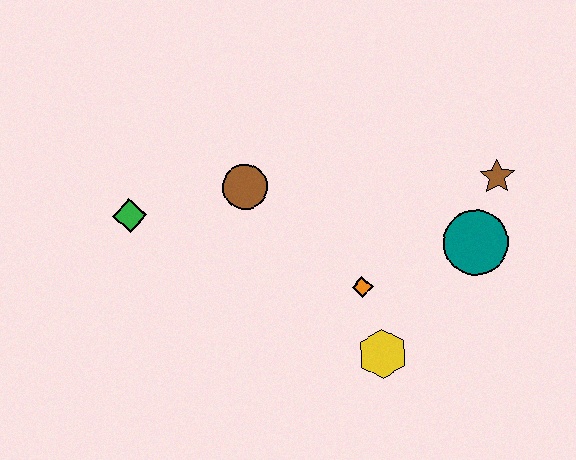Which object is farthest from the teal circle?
The green diamond is farthest from the teal circle.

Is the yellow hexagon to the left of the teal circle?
Yes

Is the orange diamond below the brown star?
Yes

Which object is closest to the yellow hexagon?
The orange diamond is closest to the yellow hexagon.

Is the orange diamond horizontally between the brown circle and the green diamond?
No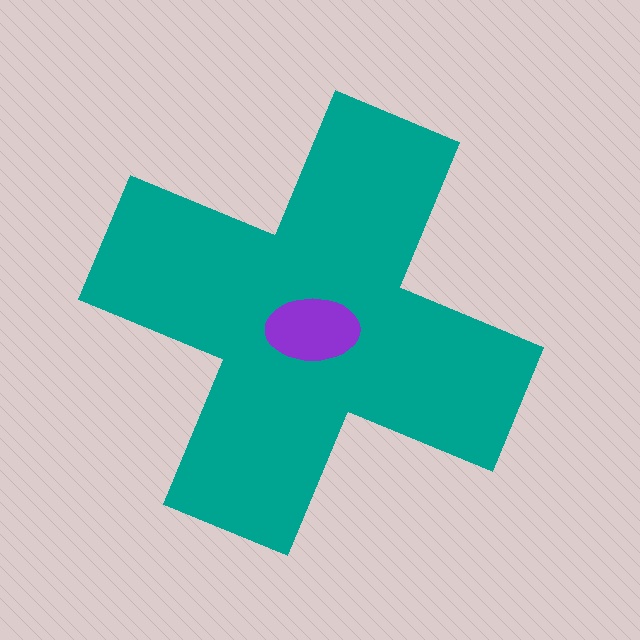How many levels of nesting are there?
2.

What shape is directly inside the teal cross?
The purple ellipse.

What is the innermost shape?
The purple ellipse.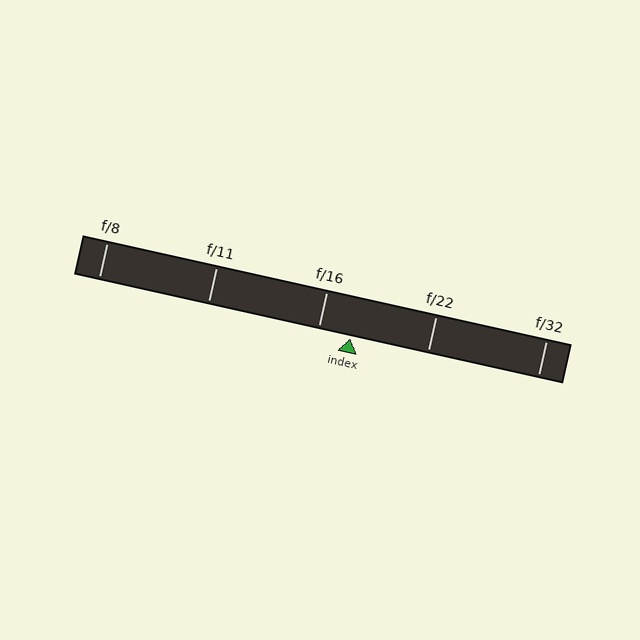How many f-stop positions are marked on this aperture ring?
There are 5 f-stop positions marked.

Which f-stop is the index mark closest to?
The index mark is closest to f/16.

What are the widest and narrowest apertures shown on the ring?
The widest aperture shown is f/8 and the narrowest is f/32.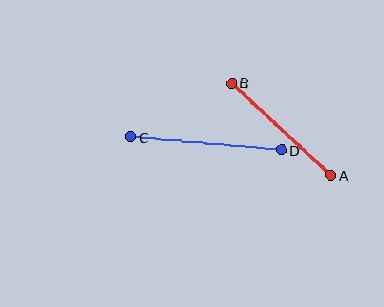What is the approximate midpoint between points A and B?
The midpoint is at approximately (281, 129) pixels.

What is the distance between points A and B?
The distance is approximately 136 pixels.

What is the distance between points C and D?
The distance is approximately 152 pixels.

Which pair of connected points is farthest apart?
Points C and D are farthest apart.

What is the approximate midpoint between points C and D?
The midpoint is at approximately (206, 143) pixels.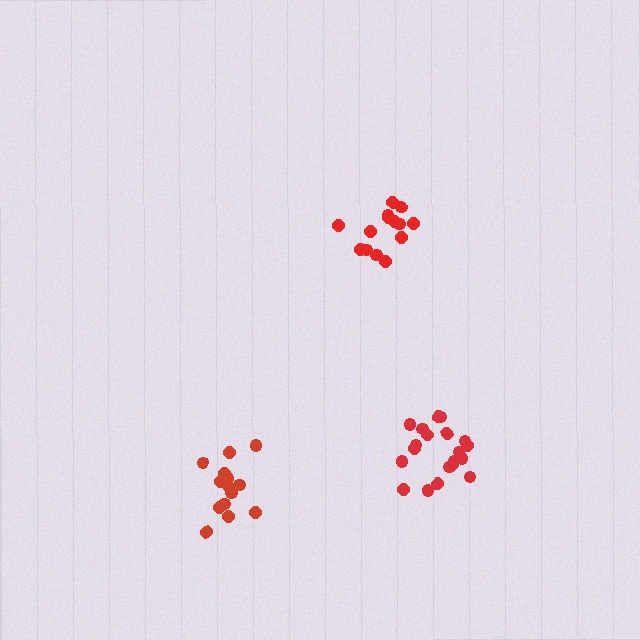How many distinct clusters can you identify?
There are 3 distinct clusters.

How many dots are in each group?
Group 1: 14 dots, Group 2: 14 dots, Group 3: 20 dots (48 total).